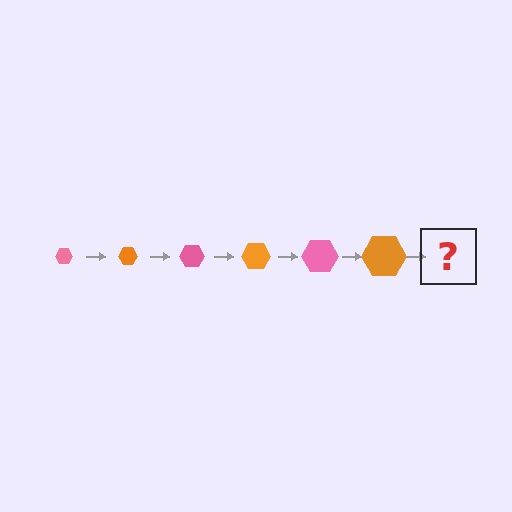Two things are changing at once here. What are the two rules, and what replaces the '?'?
The two rules are that the hexagon grows larger each step and the color cycles through pink and orange. The '?' should be a pink hexagon, larger than the previous one.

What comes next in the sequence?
The next element should be a pink hexagon, larger than the previous one.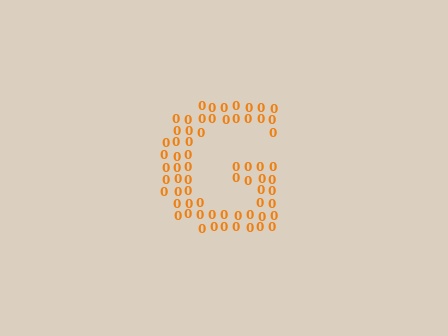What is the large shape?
The large shape is the letter G.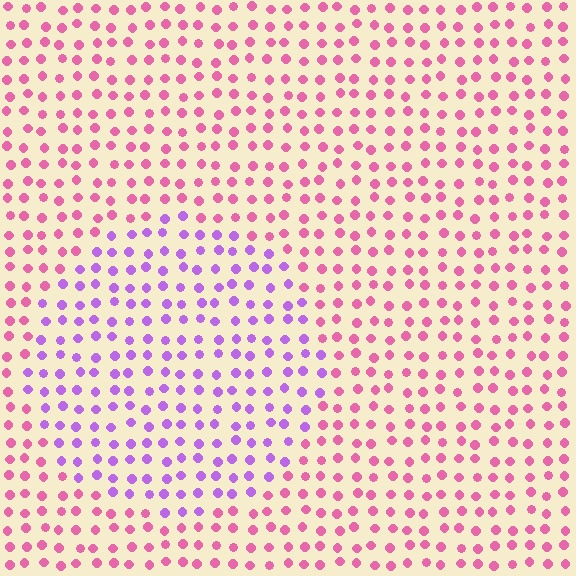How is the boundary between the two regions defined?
The boundary is defined purely by a slight shift in hue (about 49 degrees). Spacing, size, and orientation are identical on both sides.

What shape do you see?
I see a circle.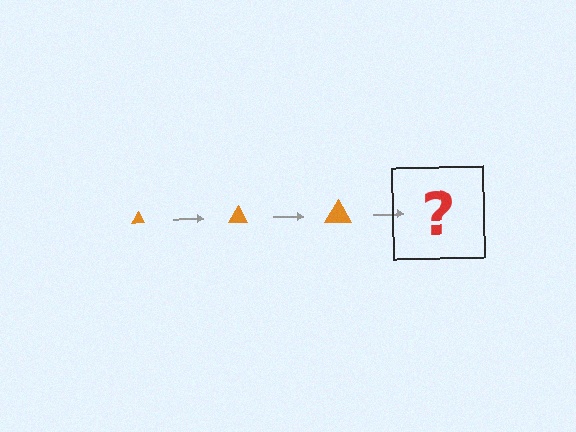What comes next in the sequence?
The next element should be an orange triangle, larger than the previous one.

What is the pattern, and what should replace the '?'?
The pattern is that the triangle gets progressively larger each step. The '?' should be an orange triangle, larger than the previous one.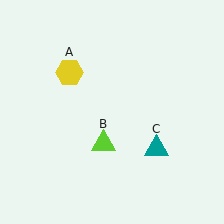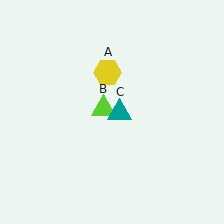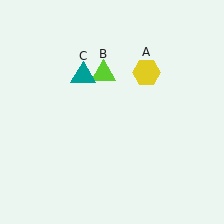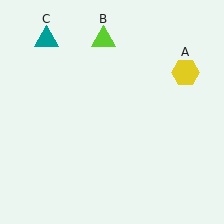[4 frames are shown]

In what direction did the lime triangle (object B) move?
The lime triangle (object B) moved up.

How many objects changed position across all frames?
3 objects changed position: yellow hexagon (object A), lime triangle (object B), teal triangle (object C).